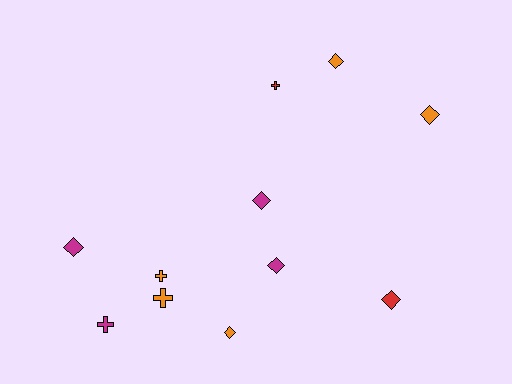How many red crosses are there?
There is 1 red cross.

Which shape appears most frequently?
Diamond, with 7 objects.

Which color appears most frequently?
Orange, with 5 objects.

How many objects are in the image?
There are 11 objects.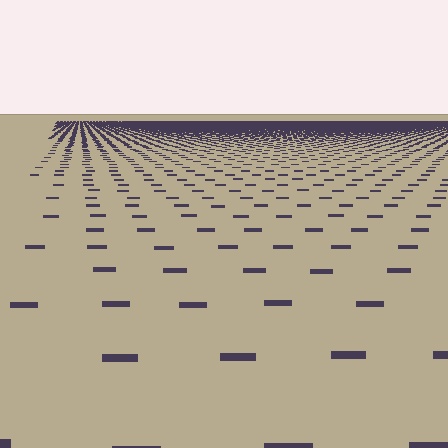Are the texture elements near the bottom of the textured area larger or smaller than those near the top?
Larger. Near the bottom, elements are closer to the viewer and appear at a bigger on-screen size.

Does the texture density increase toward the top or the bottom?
Density increases toward the top.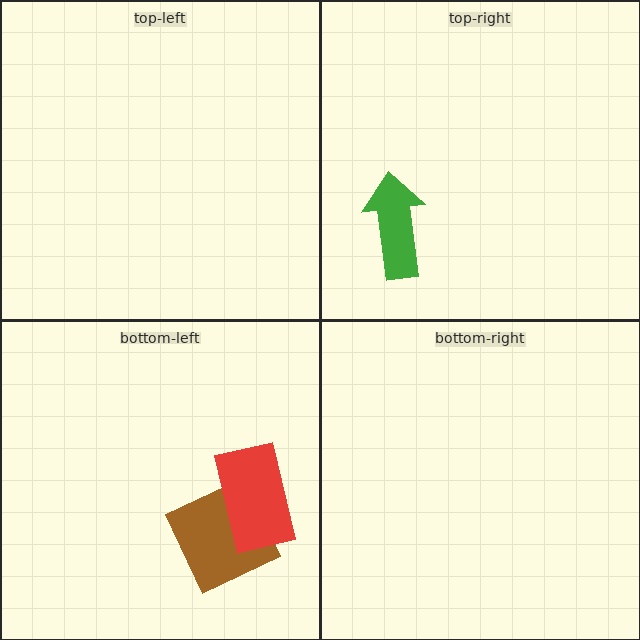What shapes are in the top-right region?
The green arrow.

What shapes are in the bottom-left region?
The brown square, the red rectangle.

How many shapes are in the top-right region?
1.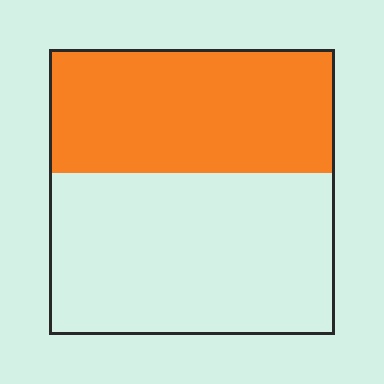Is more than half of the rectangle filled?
No.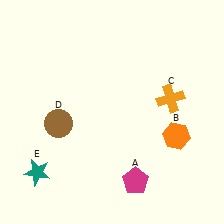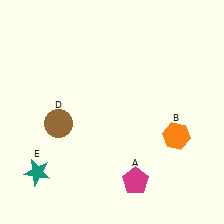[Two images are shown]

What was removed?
The orange cross (C) was removed in Image 2.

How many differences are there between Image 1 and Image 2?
There is 1 difference between the two images.